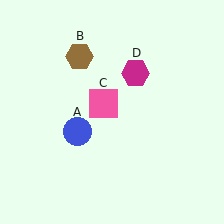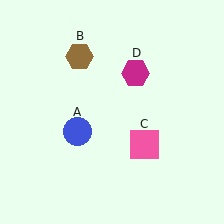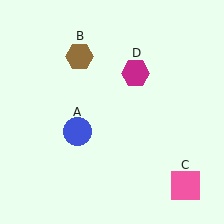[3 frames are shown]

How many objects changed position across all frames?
1 object changed position: pink square (object C).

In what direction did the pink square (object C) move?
The pink square (object C) moved down and to the right.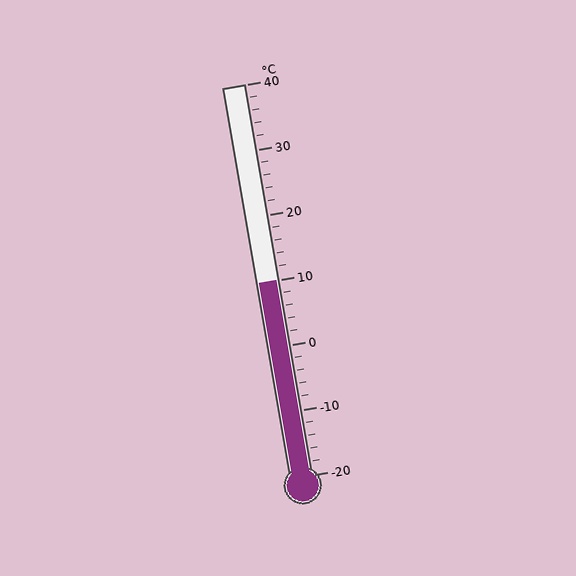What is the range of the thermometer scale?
The thermometer scale ranges from -20°C to 40°C.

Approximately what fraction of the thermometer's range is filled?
The thermometer is filled to approximately 50% of its range.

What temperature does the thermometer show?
The thermometer shows approximately 10°C.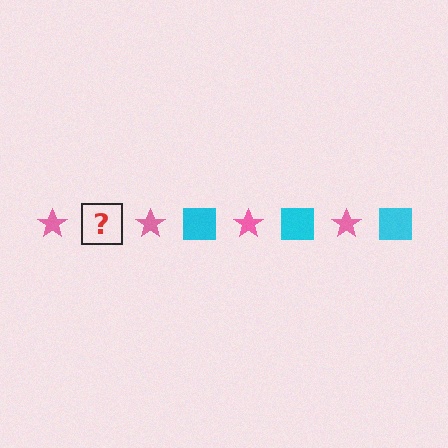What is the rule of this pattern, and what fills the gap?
The rule is that the pattern alternates between pink star and cyan square. The gap should be filled with a cyan square.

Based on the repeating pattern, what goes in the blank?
The blank should be a cyan square.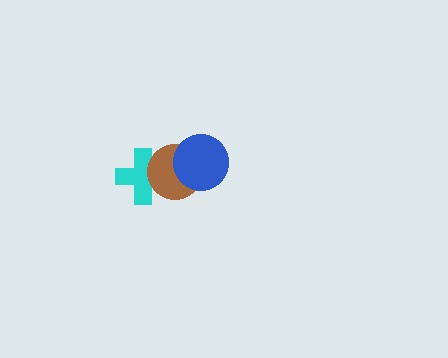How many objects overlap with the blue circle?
1 object overlaps with the blue circle.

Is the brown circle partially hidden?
Yes, it is partially covered by another shape.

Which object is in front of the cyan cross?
The brown circle is in front of the cyan cross.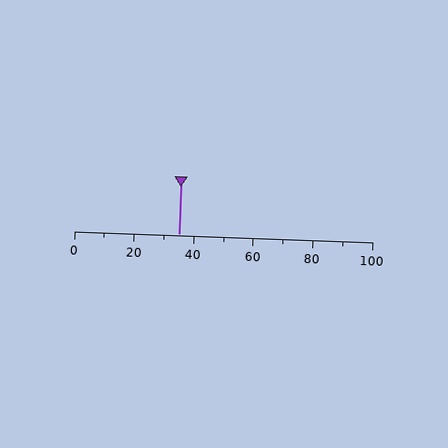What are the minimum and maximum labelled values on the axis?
The axis runs from 0 to 100.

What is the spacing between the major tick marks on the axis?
The major ticks are spaced 20 apart.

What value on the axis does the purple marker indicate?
The marker indicates approximately 35.